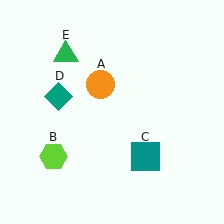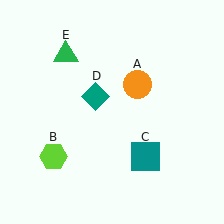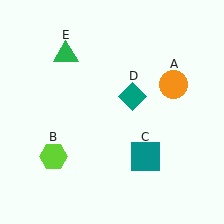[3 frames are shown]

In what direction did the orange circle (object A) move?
The orange circle (object A) moved right.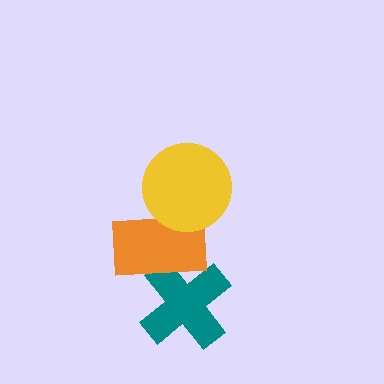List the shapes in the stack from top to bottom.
From top to bottom: the yellow circle, the orange rectangle, the teal cross.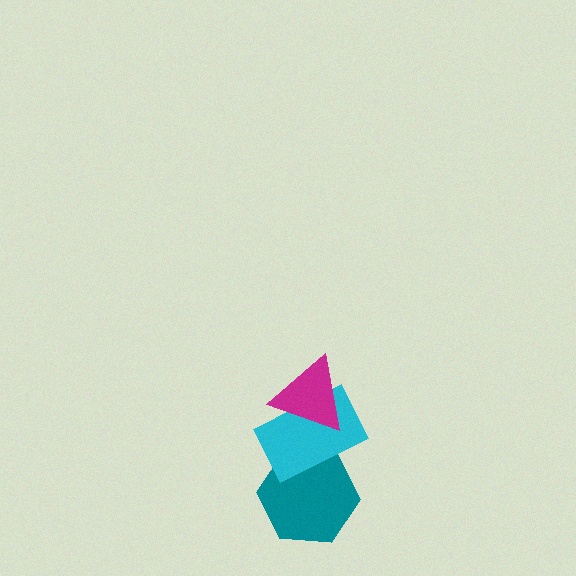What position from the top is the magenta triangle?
The magenta triangle is 1st from the top.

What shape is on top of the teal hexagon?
The cyan rectangle is on top of the teal hexagon.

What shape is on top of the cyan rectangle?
The magenta triangle is on top of the cyan rectangle.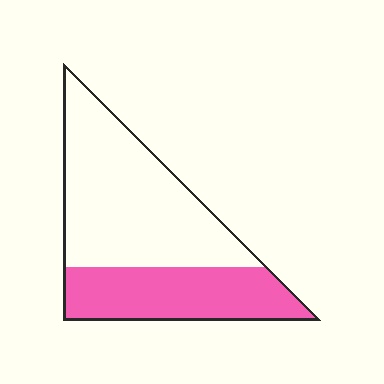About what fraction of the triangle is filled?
About three eighths (3/8).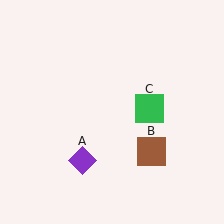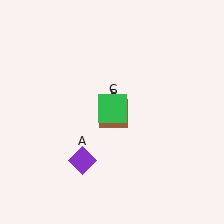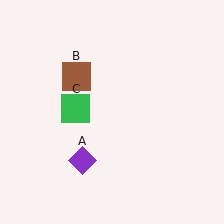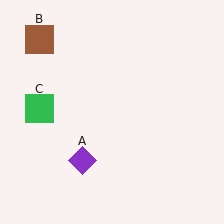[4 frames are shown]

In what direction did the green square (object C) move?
The green square (object C) moved left.